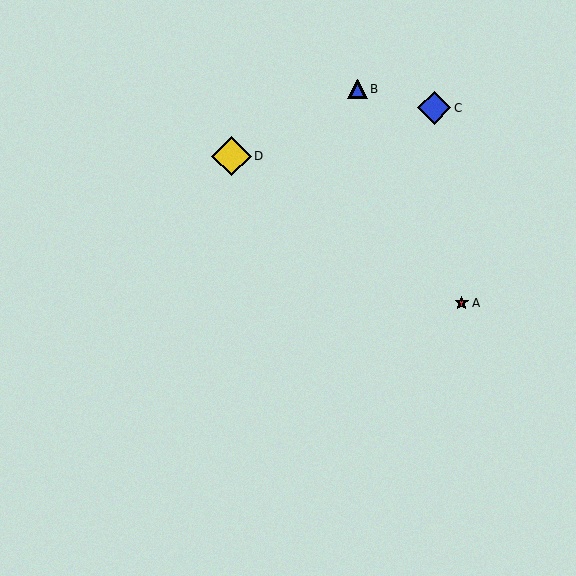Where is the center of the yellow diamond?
The center of the yellow diamond is at (232, 156).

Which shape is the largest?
The yellow diamond (labeled D) is the largest.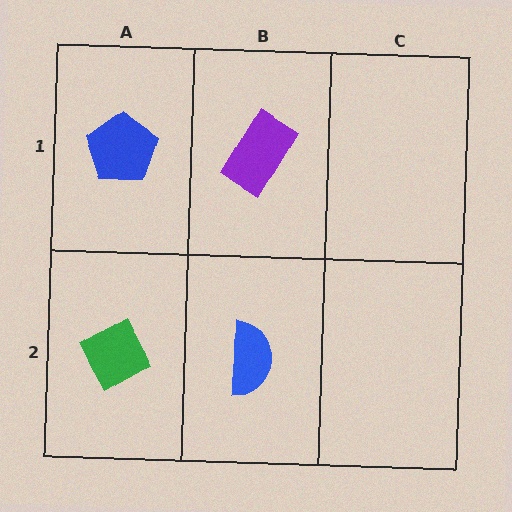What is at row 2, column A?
A green diamond.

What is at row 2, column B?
A blue semicircle.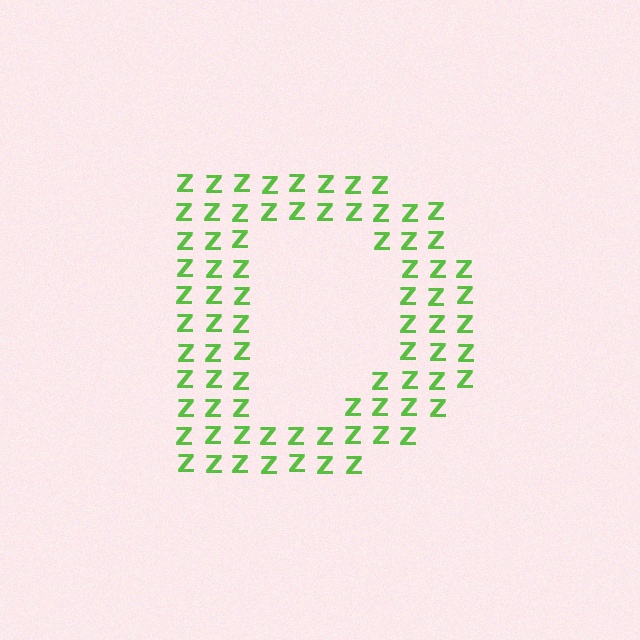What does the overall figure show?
The overall figure shows the letter D.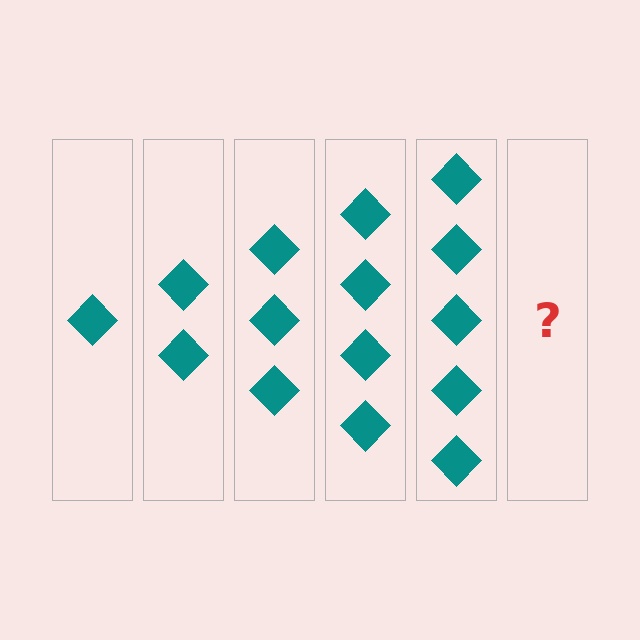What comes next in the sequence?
The next element should be 6 diamonds.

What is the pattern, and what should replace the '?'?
The pattern is that each step adds one more diamond. The '?' should be 6 diamonds.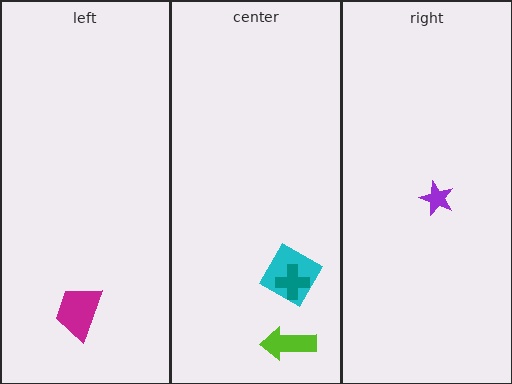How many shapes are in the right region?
1.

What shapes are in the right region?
The purple star.